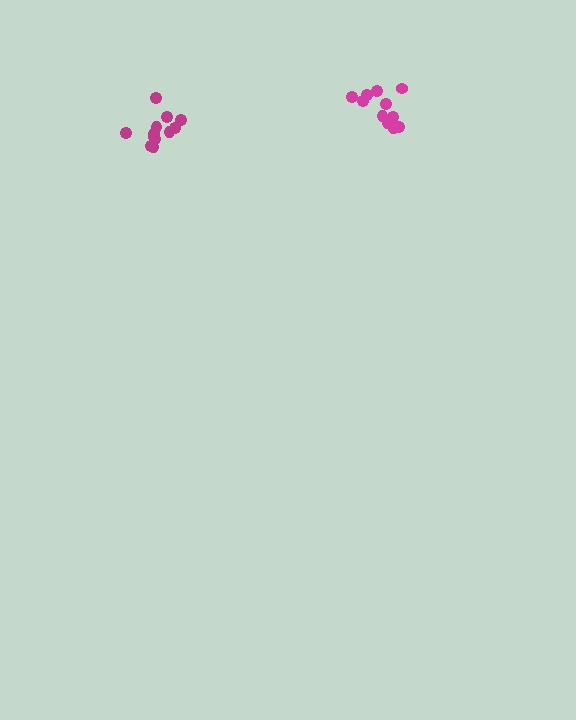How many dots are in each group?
Group 1: 11 dots, Group 2: 13 dots (24 total).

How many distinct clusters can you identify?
There are 2 distinct clusters.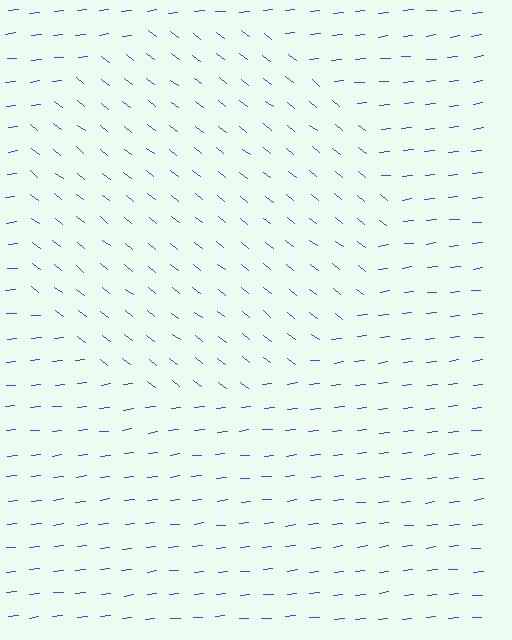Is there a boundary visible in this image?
Yes, there is a texture boundary formed by a change in line orientation.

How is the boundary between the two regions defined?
The boundary is defined purely by a change in line orientation (approximately 45 degrees difference). All lines are the same color and thickness.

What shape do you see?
I see a circle.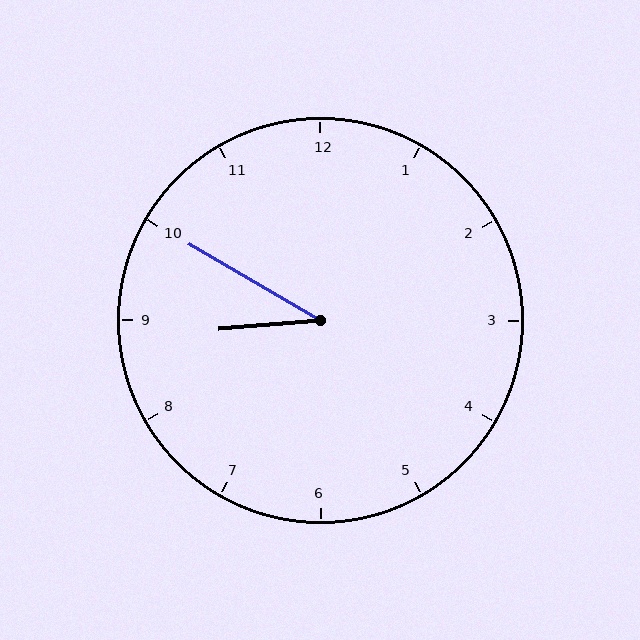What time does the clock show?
8:50.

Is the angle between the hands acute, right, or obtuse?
It is acute.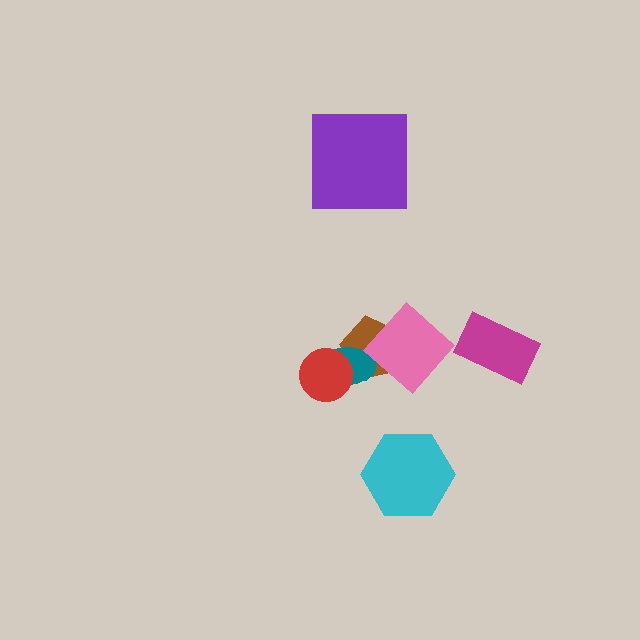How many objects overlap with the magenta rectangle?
0 objects overlap with the magenta rectangle.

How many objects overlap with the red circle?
2 objects overlap with the red circle.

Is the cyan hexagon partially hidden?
No, no other shape covers it.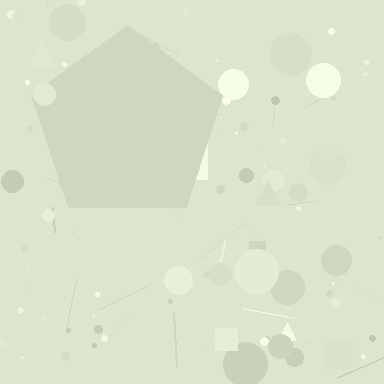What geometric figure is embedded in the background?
A pentagon is embedded in the background.